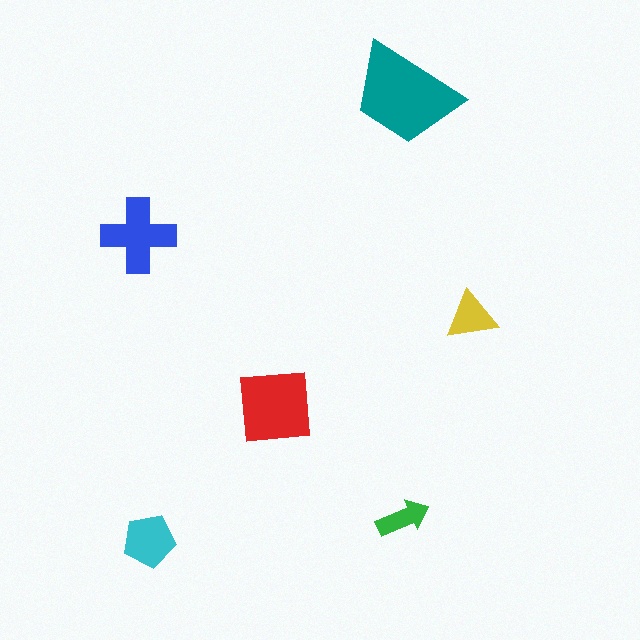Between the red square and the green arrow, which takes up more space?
The red square.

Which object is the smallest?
The green arrow.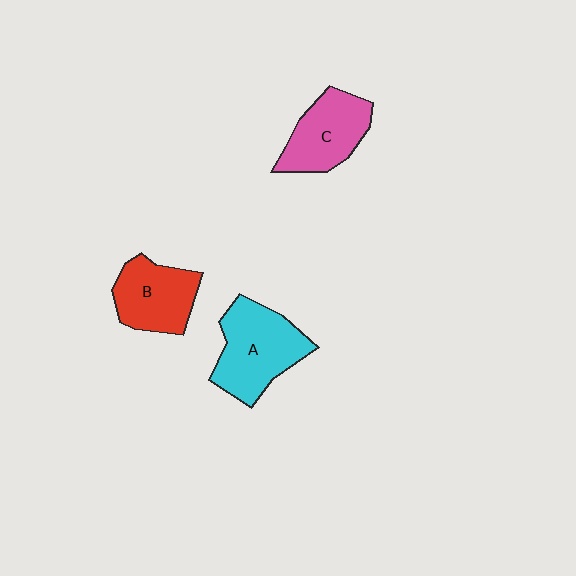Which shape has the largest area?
Shape A (cyan).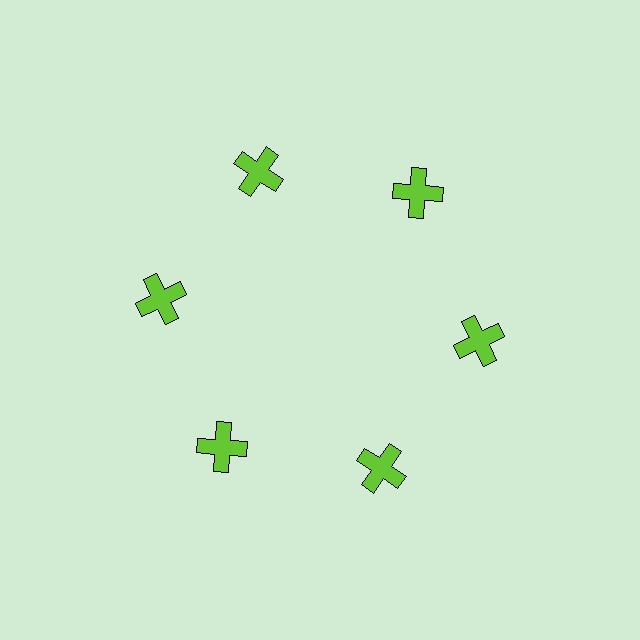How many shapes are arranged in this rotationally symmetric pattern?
There are 6 shapes, arranged in 6 groups of 1.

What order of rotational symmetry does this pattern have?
This pattern has 6-fold rotational symmetry.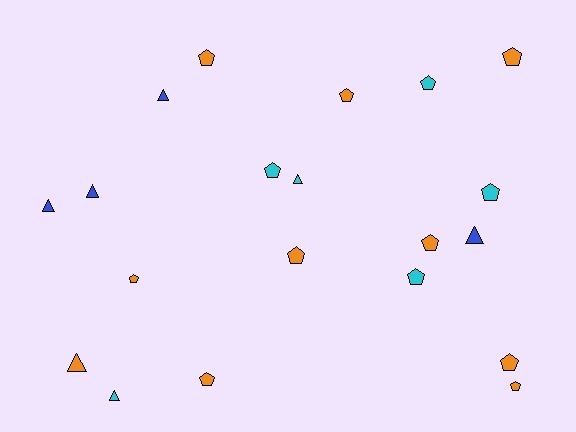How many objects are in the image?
There are 20 objects.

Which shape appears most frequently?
Pentagon, with 13 objects.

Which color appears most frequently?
Orange, with 10 objects.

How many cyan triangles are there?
There are 2 cyan triangles.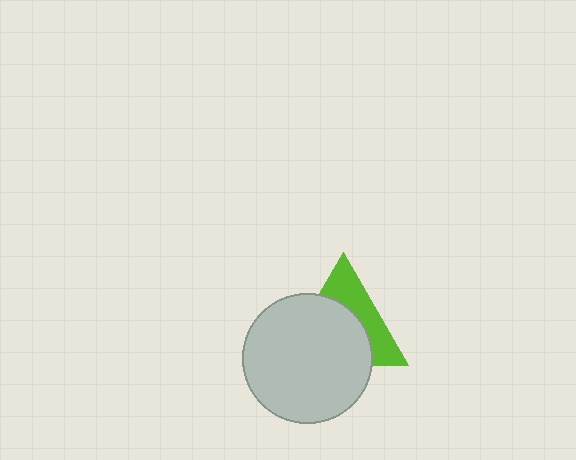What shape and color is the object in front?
The object in front is a light gray circle.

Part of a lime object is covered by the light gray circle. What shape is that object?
It is a triangle.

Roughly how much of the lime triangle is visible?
A small part of it is visible (roughly 40%).